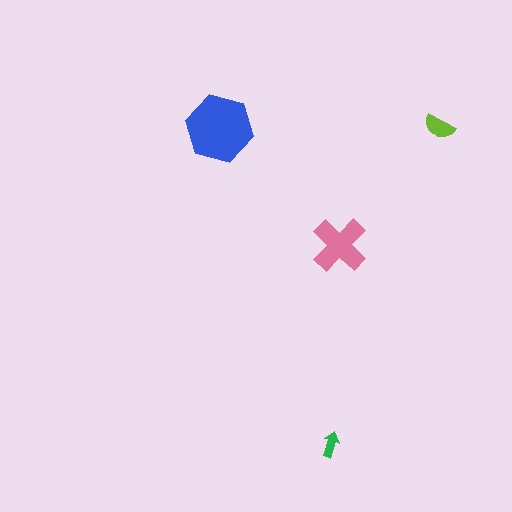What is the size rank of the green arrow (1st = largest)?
4th.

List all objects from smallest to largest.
The green arrow, the lime semicircle, the pink cross, the blue hexagon.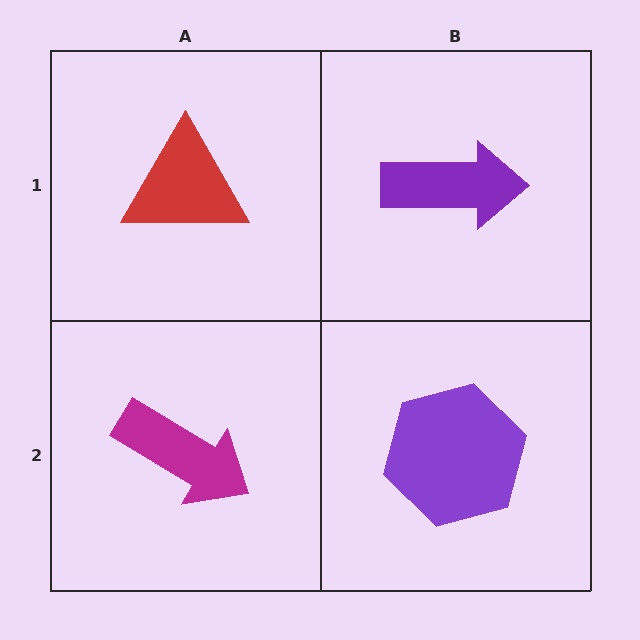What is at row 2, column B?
A purple hexagon.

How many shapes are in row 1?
2 shapes.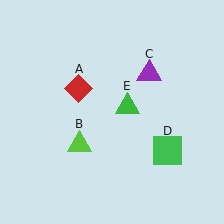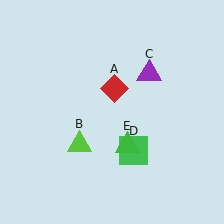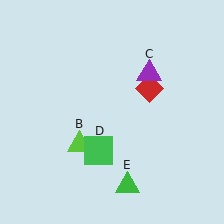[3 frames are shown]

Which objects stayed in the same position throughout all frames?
Lime triangle (object B) and purple triangle (object C) remained stationary.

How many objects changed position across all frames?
3 objects changed position: red diamond (object A), green square (object D), green triangle (object E).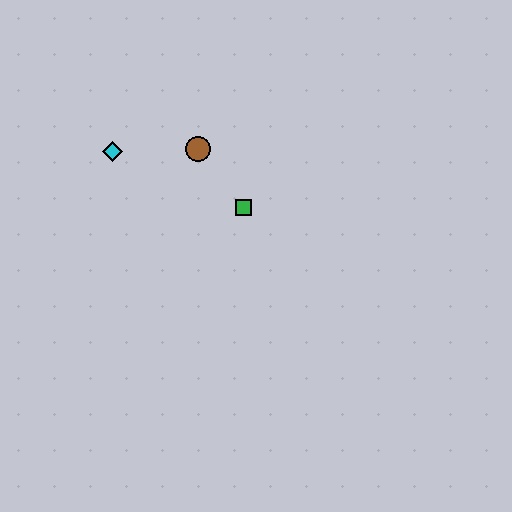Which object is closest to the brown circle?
The green square is closest to the brown circle.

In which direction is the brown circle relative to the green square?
The brown circle is above the green square.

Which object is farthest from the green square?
The cyan diamond is farthest from the green square.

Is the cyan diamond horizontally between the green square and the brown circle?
No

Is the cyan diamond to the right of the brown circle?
No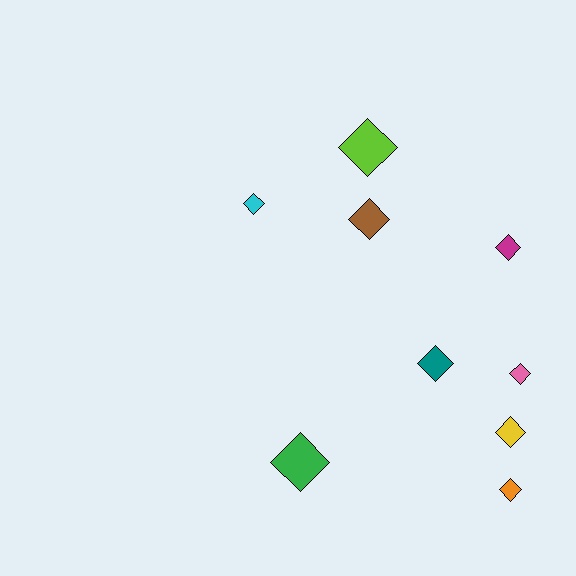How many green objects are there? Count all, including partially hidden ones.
There is 1 green object.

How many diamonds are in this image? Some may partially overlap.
There are 9 diamonds.